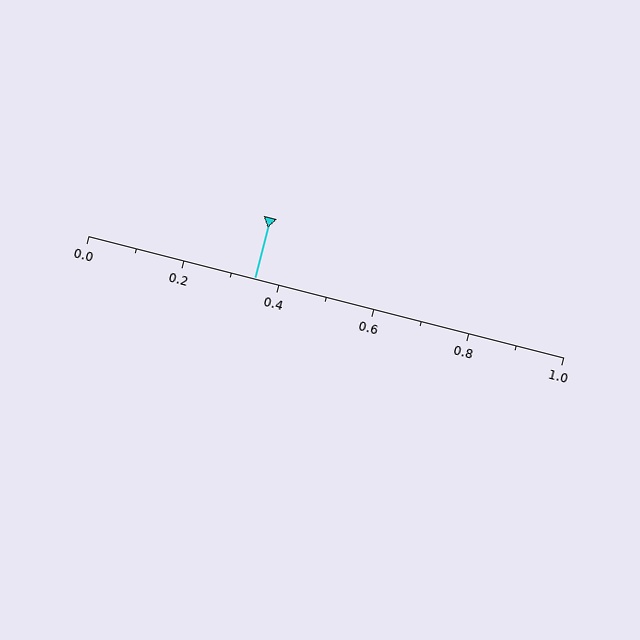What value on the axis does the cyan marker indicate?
The marker indicates approximately 0.35.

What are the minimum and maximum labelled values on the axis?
The axis runs from 0.0 to 1.0.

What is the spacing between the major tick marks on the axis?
The major ticks are spaced 0.2 apart.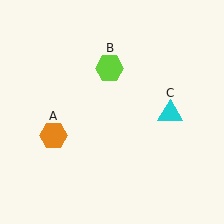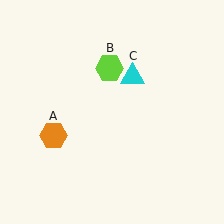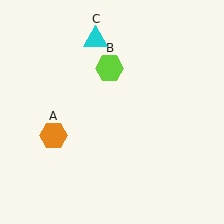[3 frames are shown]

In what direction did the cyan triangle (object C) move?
The cyan triangle (object C) moved up and to the left.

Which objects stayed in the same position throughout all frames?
Orange hexagon (object A) and lime hexagon (object B) remained stationary.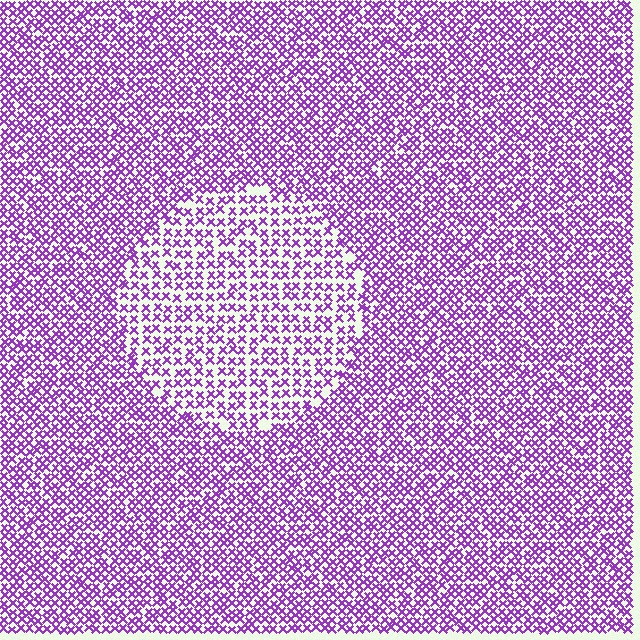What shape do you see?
I see a circle.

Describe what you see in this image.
The image contains small purple elements arranged at two different densities. A circle-shaped region is visible where the elements are less densely packed than the surrounding area.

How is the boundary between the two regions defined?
The boundary is defined by a change in element density (approximately 1.6x ratio). All elements are the same color, size, and shape.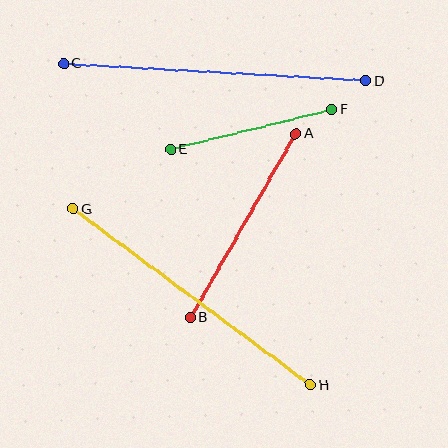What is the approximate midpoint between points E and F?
The midpoint is at approximately (251, 130) pixels.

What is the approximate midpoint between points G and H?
The midpoint is at approximately (192, 297) pixels.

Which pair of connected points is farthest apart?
Points C and D are farthest apart.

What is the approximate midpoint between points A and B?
The midpoint is at approximately (243, 226) pixels.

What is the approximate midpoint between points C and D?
The midpoint is at approximately (215, 72) pixels.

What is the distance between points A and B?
The distance is approximately 212 pixels.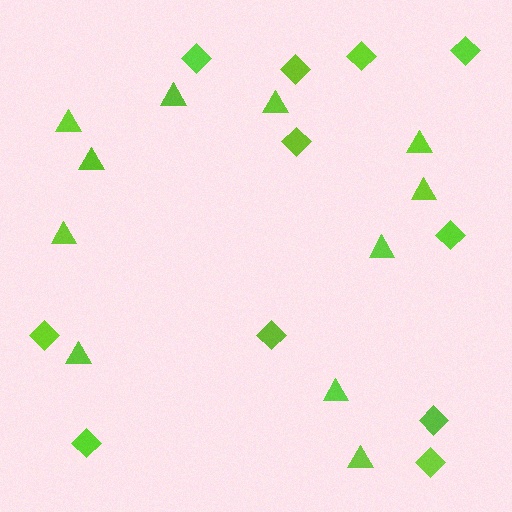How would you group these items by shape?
There are 2 groups: one group of triangles (11) and one group of diamonds (11).